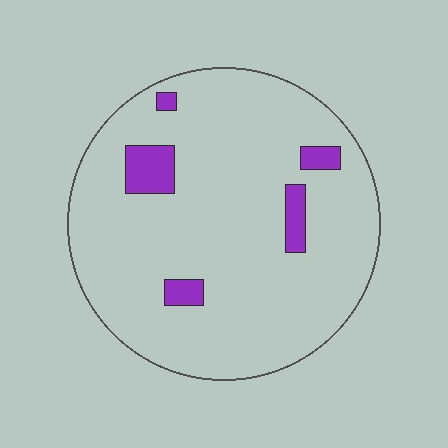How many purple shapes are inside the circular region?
5.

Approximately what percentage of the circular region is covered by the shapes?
Approximately 10%.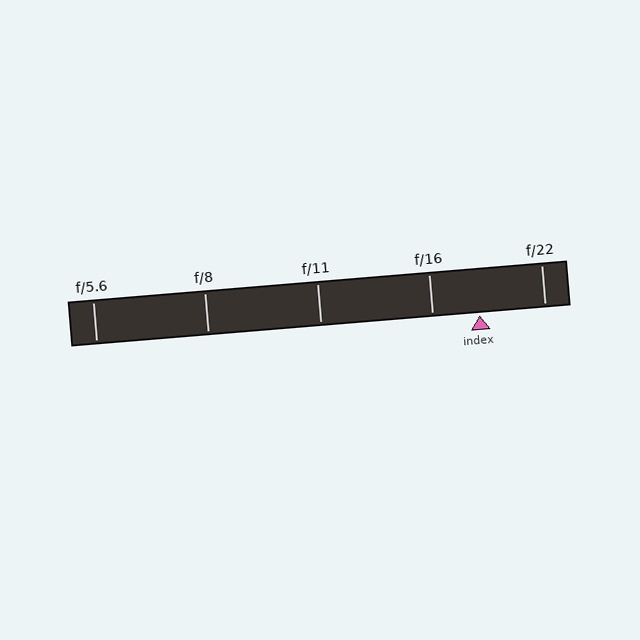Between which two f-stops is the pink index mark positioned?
The index mark is between f/16 and f/22.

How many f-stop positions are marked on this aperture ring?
There are 5 f-stop positions marked.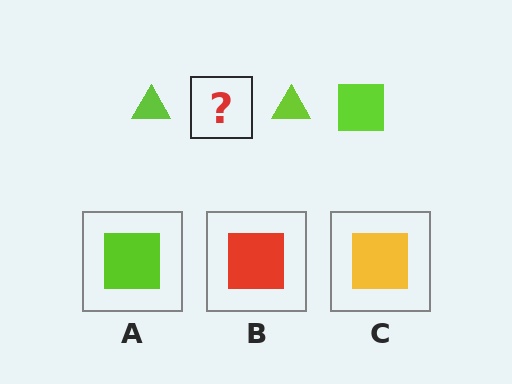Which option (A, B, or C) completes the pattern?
A.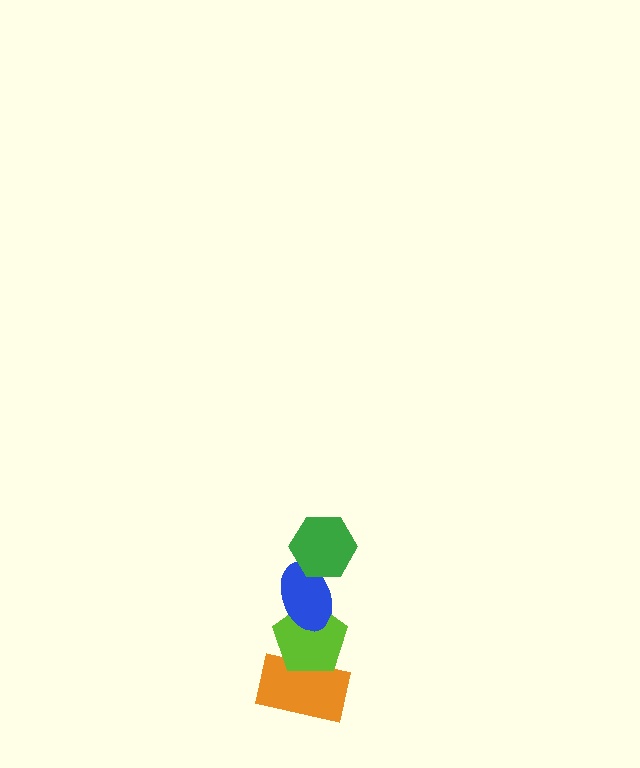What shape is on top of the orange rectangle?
The lime pentagon is on top of the orange rectangle.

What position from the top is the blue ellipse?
The blue ellipse is 2nd from the top.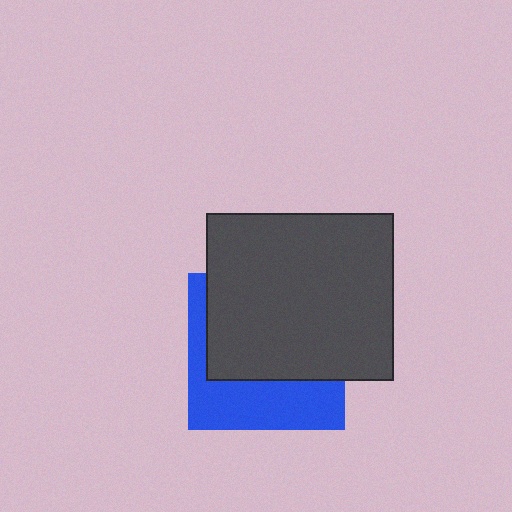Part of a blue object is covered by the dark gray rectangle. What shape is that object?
It is a square.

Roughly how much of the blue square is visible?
A small part of it is visible (roughly 39%).